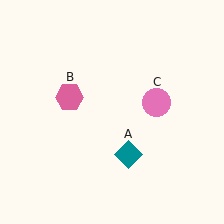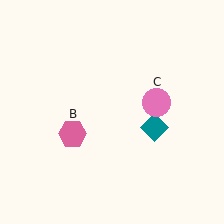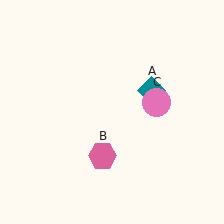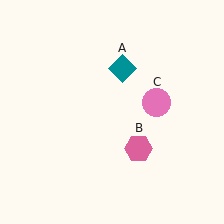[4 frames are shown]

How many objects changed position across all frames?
2 objects changed position: teal diamond (object A), pink hexagon (object B).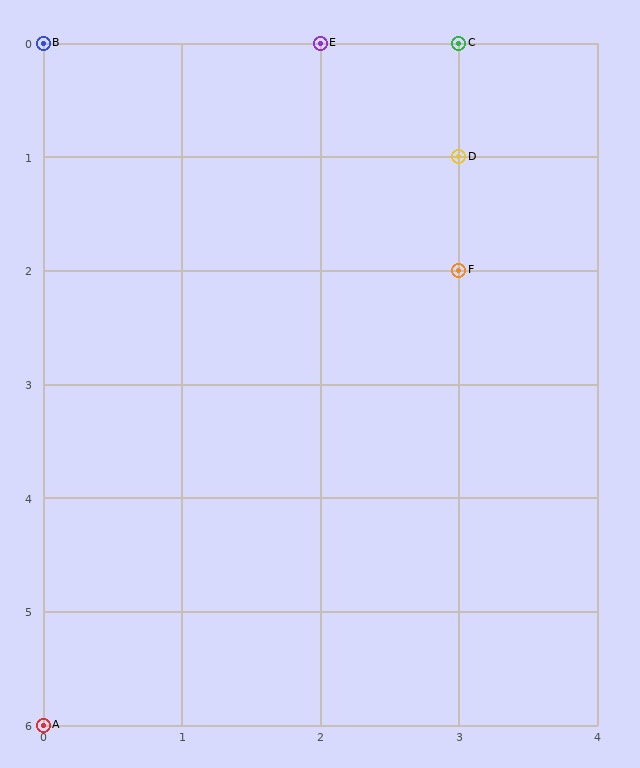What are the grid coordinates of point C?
Point C is at grid coordinates (3, 0).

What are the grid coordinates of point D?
Point D is at grid coordinates (3, 1).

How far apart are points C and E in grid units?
Points C and E are 1 column apart.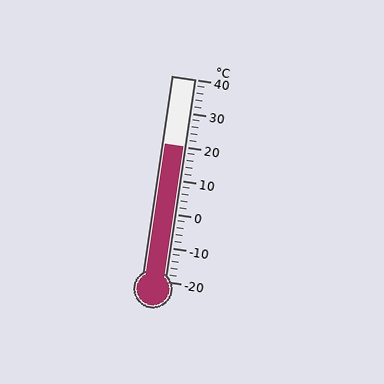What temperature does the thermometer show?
The thermometer shows approximately 20°C.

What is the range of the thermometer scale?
The thermometer scale ranges from -20°C to 40°C.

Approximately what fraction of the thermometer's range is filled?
The thermometer is filled to approximately 65% of its range.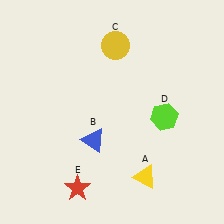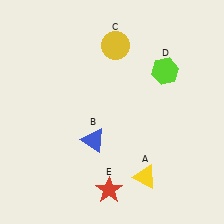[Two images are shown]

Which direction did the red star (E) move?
The red star (E) moved right.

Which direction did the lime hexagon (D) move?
The lime hexagon (D) moved up.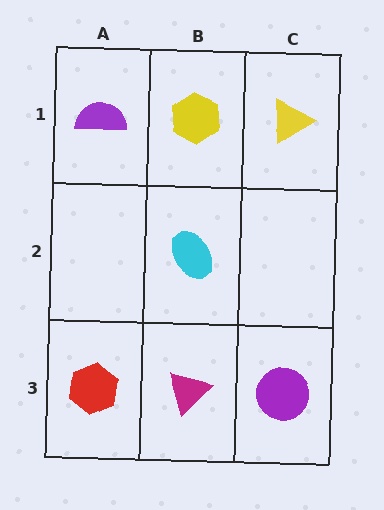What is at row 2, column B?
A cyan ellipse.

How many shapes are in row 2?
1 shape.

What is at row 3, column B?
A magenta triangle.